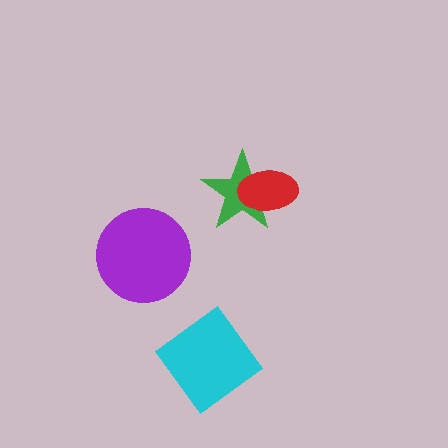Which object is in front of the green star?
The red ellipse is in front of the green star.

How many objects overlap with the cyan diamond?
0 objects overlap with the cyan diamond.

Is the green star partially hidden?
Yes, it is partially covered by another shape.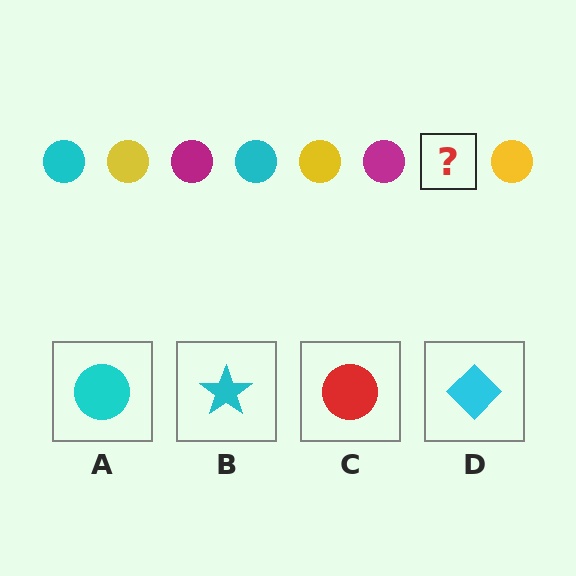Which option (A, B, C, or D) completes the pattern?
A.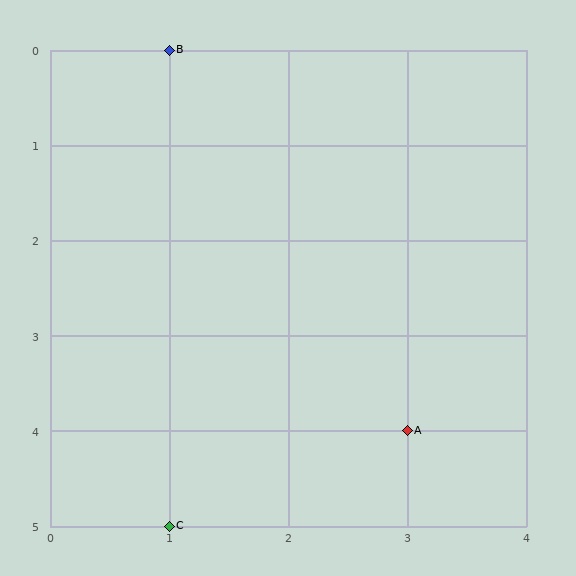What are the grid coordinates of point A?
Point A is at grid coordinates (3, 4).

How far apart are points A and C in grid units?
Points A and C are 2 columns and 1 row apart (about 2.2 grid units diagonally).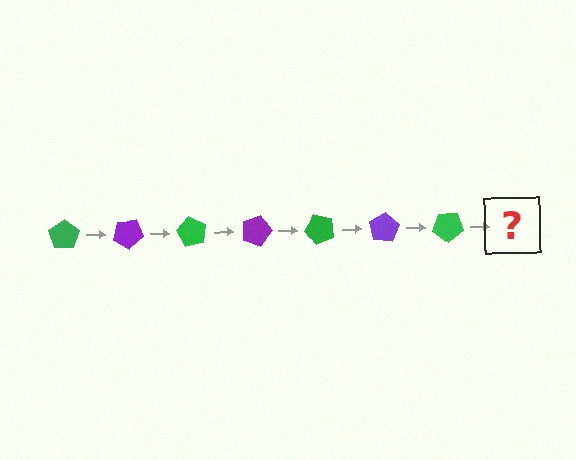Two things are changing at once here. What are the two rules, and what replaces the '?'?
The two rules are that it rotates 30 degrees each step and the color cycles through green and purple. The '?' should be a purple pentagon, rotated 210 degrees from the start.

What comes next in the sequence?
The next element should be a purple pentagon, rotated 210 degrees from the start.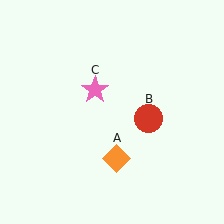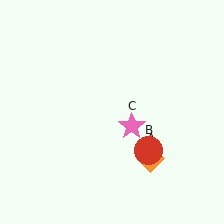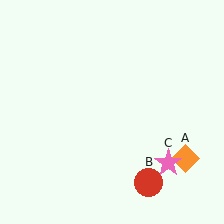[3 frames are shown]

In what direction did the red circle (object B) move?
The red circle (object B) moved down.